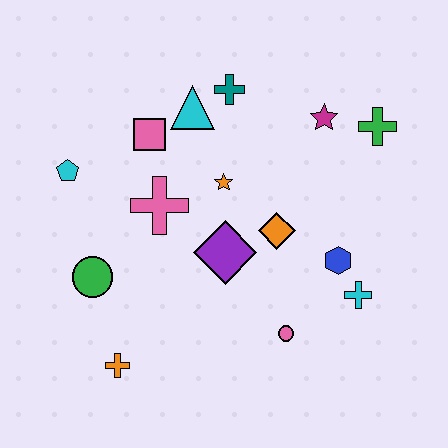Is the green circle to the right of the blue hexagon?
No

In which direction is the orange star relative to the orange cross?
The orange star is above the orange cross.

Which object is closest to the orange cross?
The green circle is closest to the orange cross.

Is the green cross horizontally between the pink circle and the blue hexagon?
No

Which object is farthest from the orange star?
The orange cross is farthest from the orange star.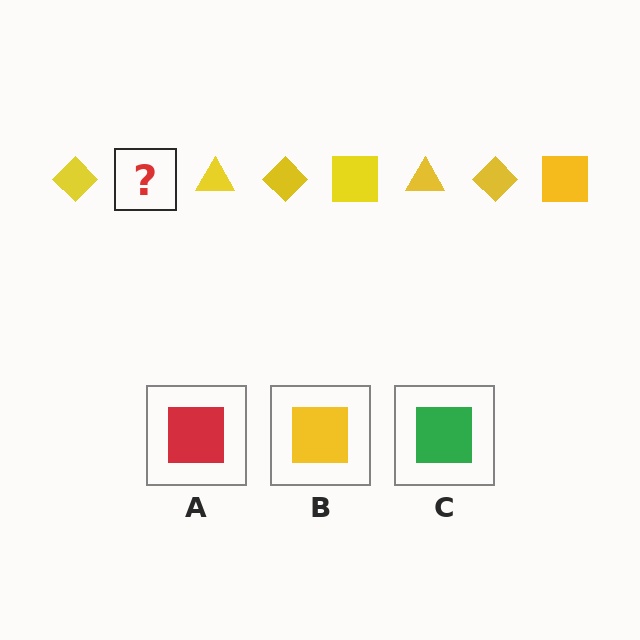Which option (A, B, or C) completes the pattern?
B.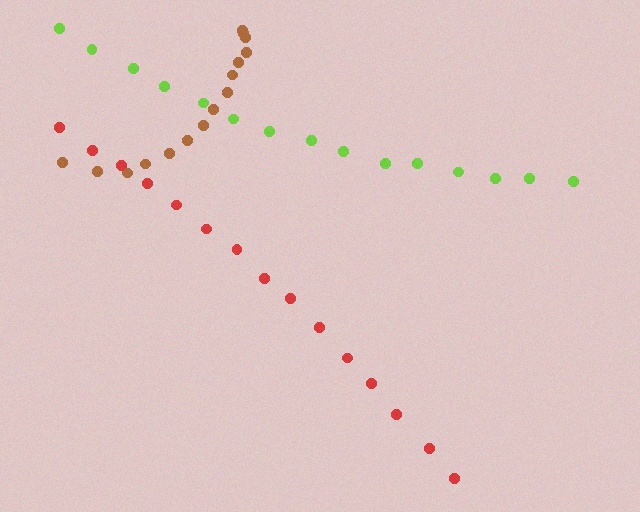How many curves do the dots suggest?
There are 3 distinct paths.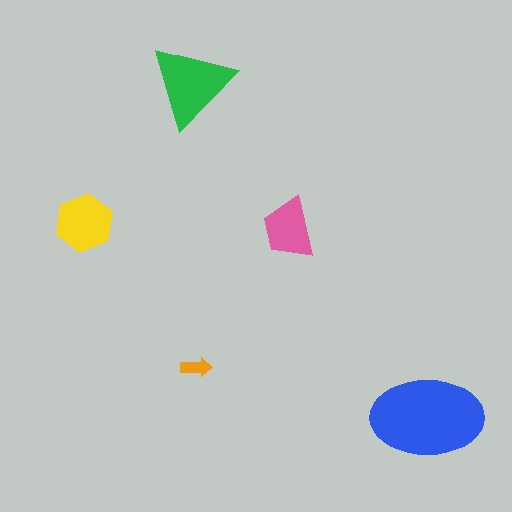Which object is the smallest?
The orange arrow.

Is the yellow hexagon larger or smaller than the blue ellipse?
Smaller.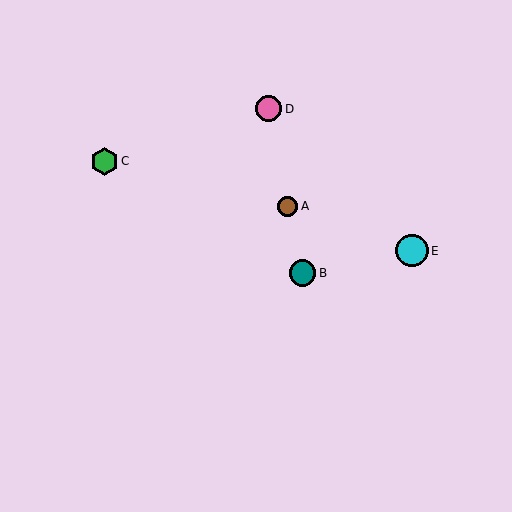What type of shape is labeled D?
Shape D is a pink circle.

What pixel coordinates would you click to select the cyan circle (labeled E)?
Click at (412, 251) to select the cyan circle E.